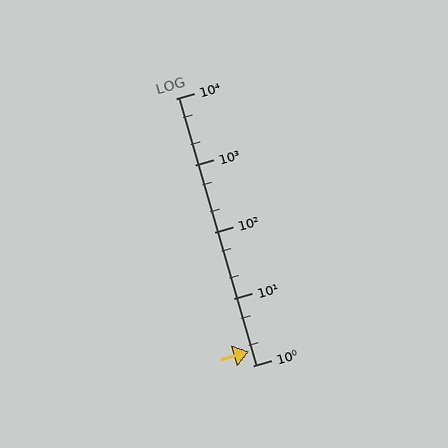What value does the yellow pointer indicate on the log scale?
The pointer indicates approximately 1.6.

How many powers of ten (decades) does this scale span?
The scale spans 4 decades, from 1 to 10000.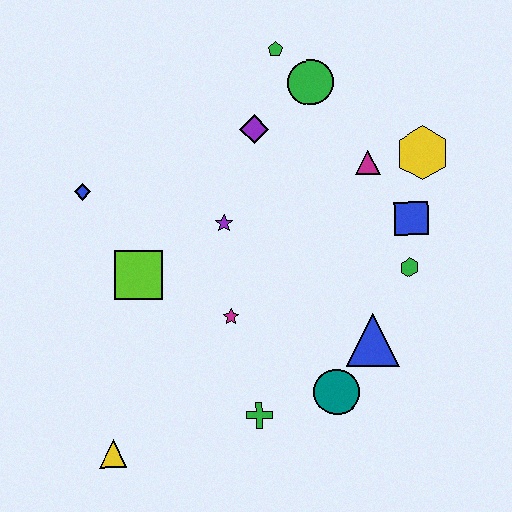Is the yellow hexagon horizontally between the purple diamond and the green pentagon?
No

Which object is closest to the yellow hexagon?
The magenta triangle is closest to the yellow hexagon.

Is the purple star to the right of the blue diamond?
Yes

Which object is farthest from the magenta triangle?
The yellow triangle is farthest from the magenta triangle.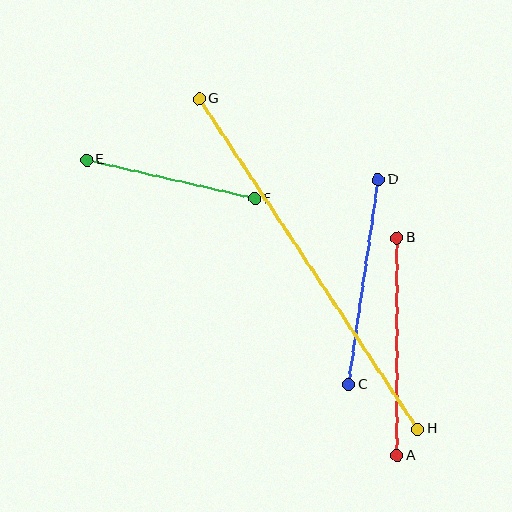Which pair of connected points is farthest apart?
Points G and H are farthest apart.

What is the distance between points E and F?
The distance is approximately 172 pixels.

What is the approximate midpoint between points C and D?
The midpoint is at approximately (364, 282) pixels.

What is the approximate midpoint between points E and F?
The midpoint is at approximately (171, 179) pixels.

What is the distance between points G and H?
The distance is approximately 396 pixels.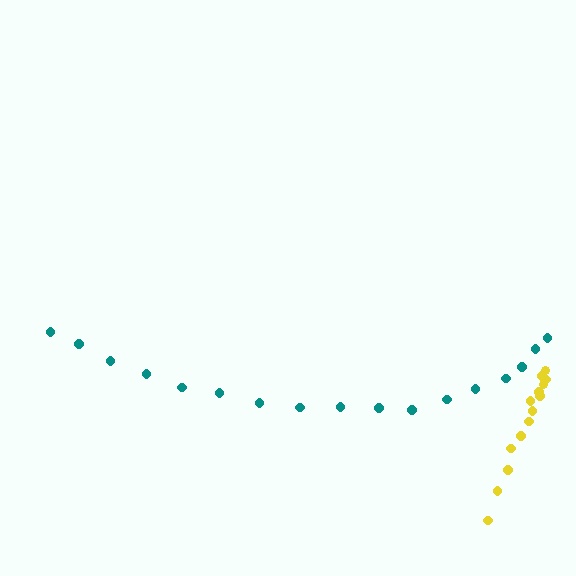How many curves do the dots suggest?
There are 2 distinct paths.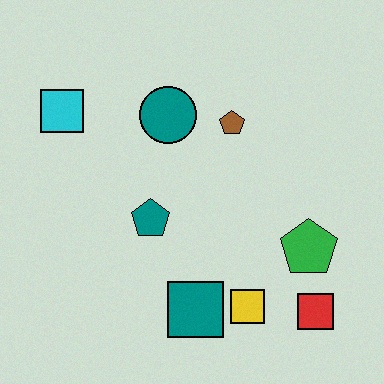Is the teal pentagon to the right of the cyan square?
Yes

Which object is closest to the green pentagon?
The red square is closest to the green pentagon.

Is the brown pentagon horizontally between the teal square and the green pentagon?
Yes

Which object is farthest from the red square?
The cyan square is farthest from the red square.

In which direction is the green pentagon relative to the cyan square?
The green pentagon is to the right of the cyan square.